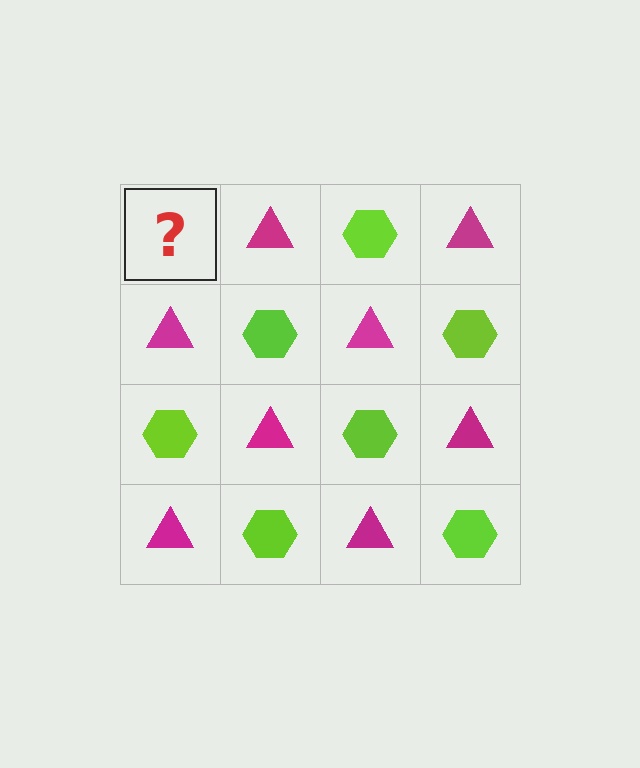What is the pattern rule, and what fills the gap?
The rule is that it alternates lime hexagon and magenta triangle in a checkerboard pattern. The gap should be filled with a lime hexagon.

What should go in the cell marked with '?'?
The missing cell should contain a lime hexagon.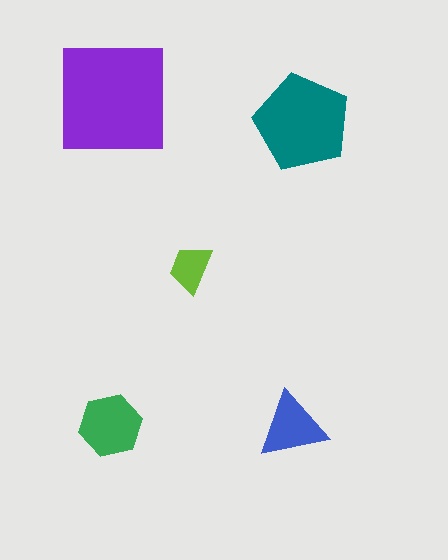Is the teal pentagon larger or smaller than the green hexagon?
Larger.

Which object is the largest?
The purple square.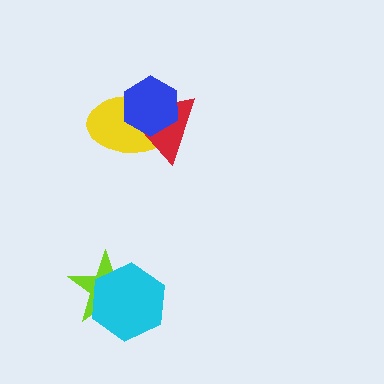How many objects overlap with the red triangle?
2 objects overlap with the red triangle.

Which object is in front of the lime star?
The cyan hexagon is in front of the lime star.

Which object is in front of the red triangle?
The blue hexagon is in front of the red triangle.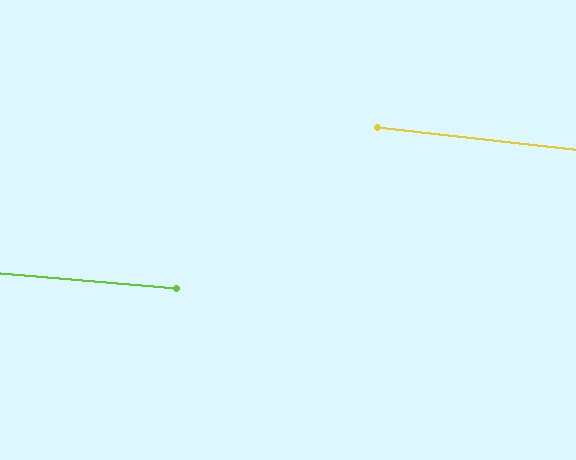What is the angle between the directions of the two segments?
Approximately 2 degrees.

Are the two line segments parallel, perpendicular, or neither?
Parallel — their directions differ by only 1.7°.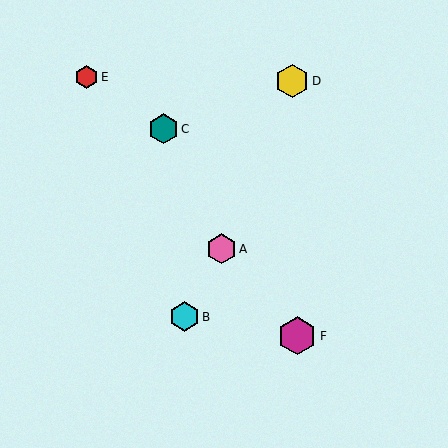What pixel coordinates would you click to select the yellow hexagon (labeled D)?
Click at (292, 81) to select the yellow hexagon D.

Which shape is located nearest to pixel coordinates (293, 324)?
The magenta hexagon (labeled F) at (297, 336) is nearest to that location.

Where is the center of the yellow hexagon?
The center of the yellow hexagon is at (292, 81).